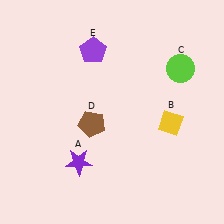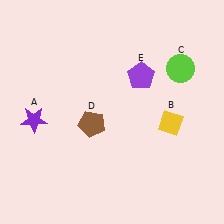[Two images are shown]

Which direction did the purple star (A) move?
The purple star (A) moved left.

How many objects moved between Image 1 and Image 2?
2 objects moved between the two images.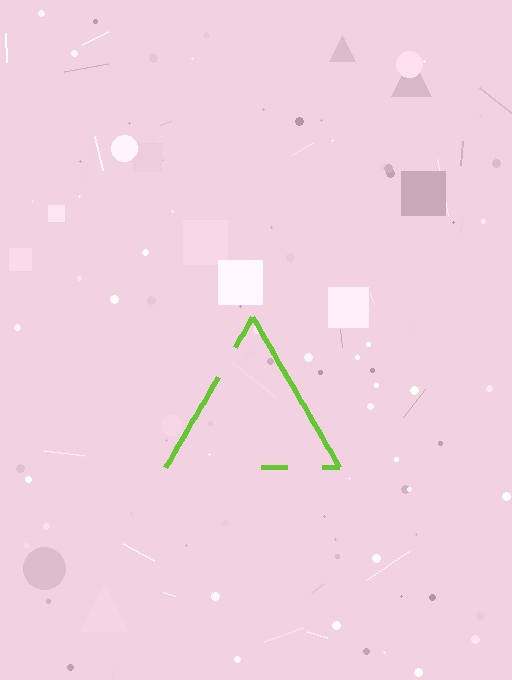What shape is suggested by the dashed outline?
The dashed outline suggests a triangle.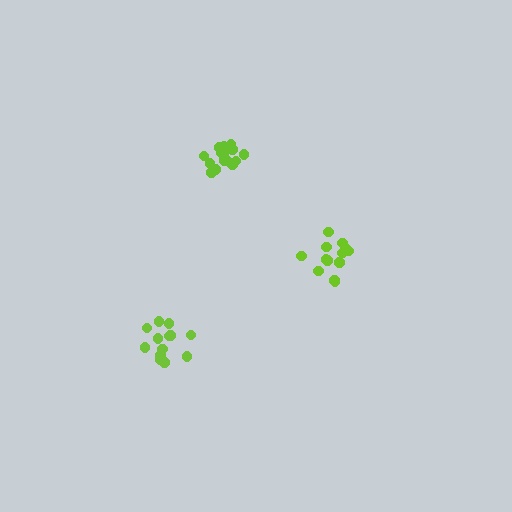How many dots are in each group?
Group 1: 13 dots, Group 2: 13 dots, Group 3: 15 dots (41 total).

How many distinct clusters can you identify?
There are 3 distinct clusters.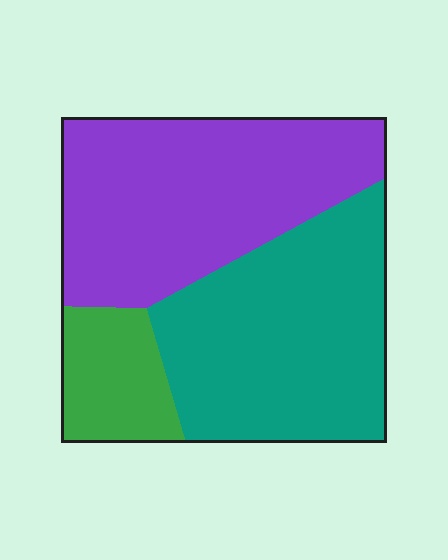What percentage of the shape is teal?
Teal covers roughly 45% of the shape.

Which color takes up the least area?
Green, at roughly 15%.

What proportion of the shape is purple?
Purple takes up about two fifths (2/5) of the shape.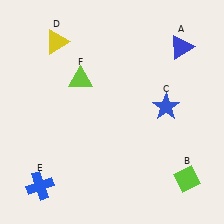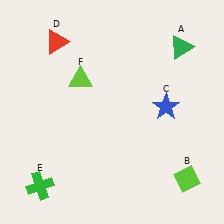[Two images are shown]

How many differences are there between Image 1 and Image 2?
There are 3 differences between the two images.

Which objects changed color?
A changed from blue to green. D changed from yellow to red. E changed from blue to green.